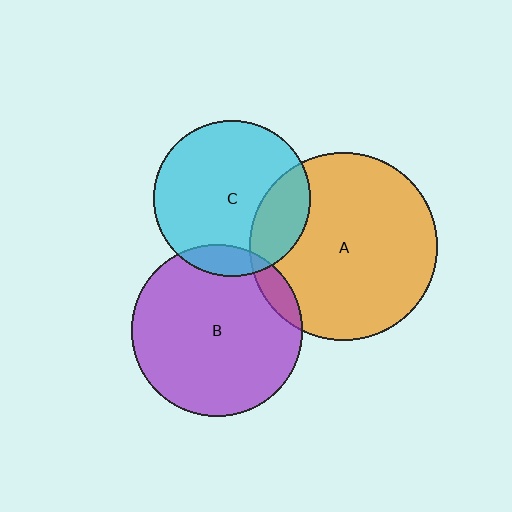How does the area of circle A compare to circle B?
Approximately 1.2 times.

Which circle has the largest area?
Circle A (orange).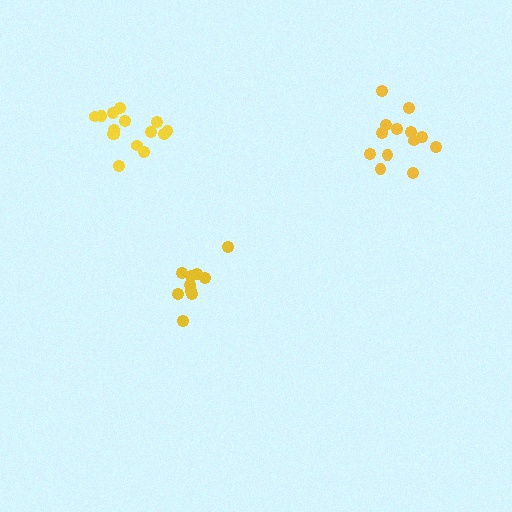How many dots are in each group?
Group 1: 10 dots, Group 2: 13 dots, Group 3: 15 dots (38 total).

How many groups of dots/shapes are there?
There are 3 groups.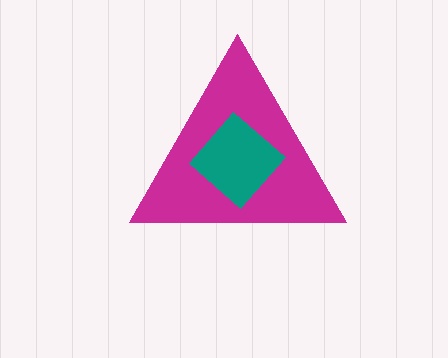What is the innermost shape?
The teal diamond.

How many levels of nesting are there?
2.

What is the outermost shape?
The magenta triangle.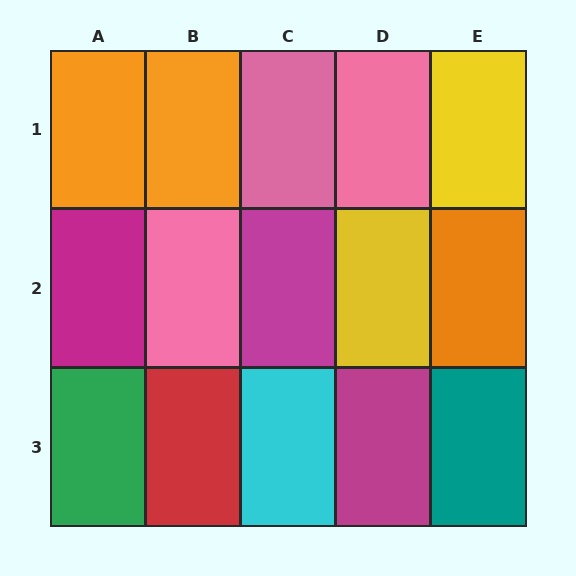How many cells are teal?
1 cell is teal.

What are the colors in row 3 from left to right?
Green, red, cyan, magenta, teal.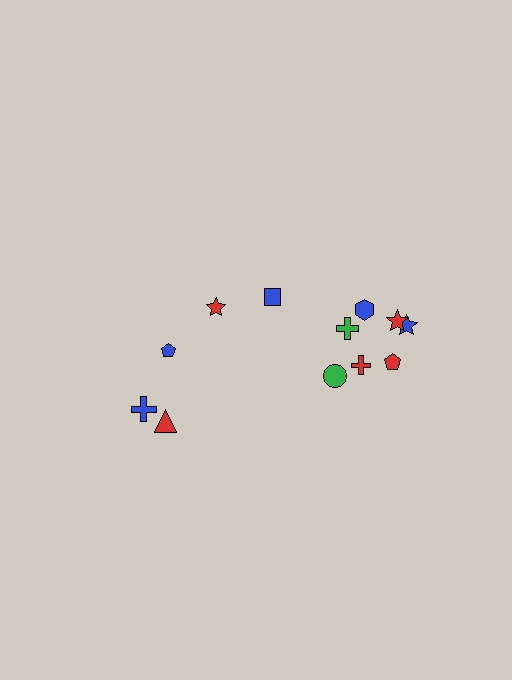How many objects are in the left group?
There are 4 objects.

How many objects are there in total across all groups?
There are 12 objects.